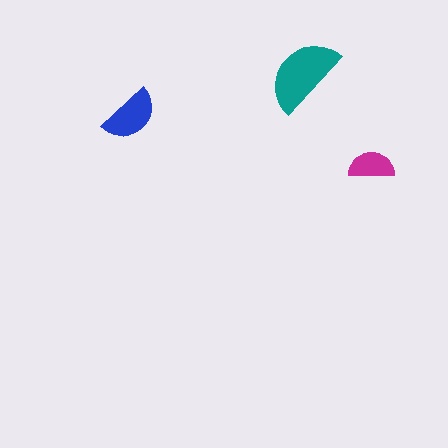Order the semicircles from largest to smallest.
the teal one, the blue one, the magenta one.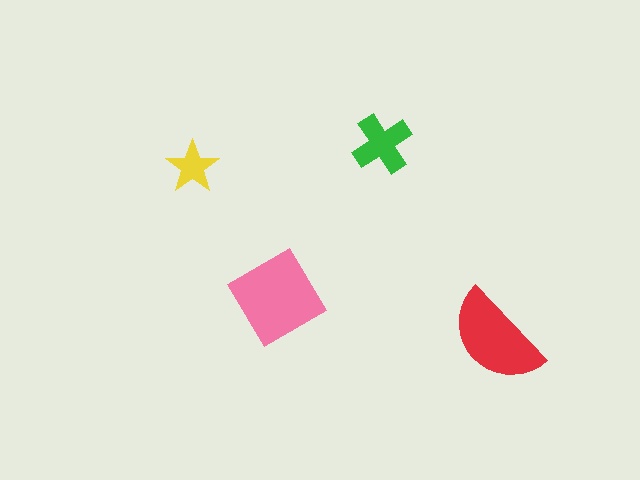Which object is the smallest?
The yellow star.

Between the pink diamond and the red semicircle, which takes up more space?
The pink diamond.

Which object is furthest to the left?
The yellow star is leftmost.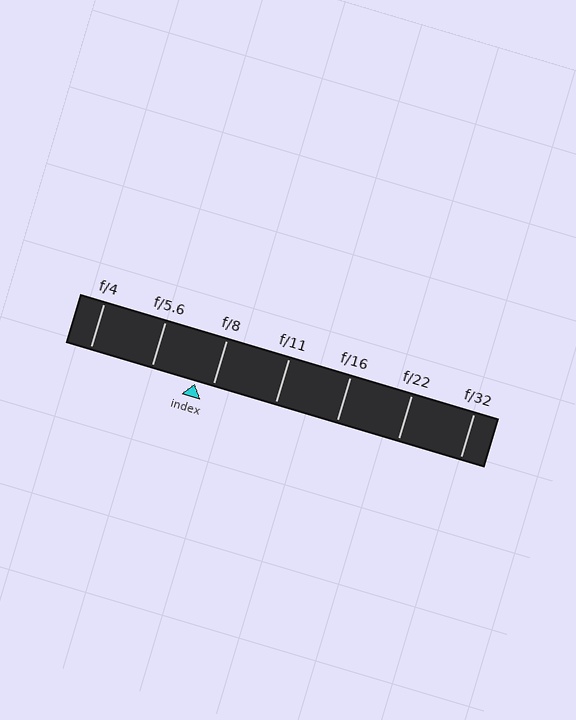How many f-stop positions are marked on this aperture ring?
There are 7 f-stop positions marked.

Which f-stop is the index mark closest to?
The index mark is closest to f/8.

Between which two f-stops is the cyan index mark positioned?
The index mark is between f/5.6 and f/8.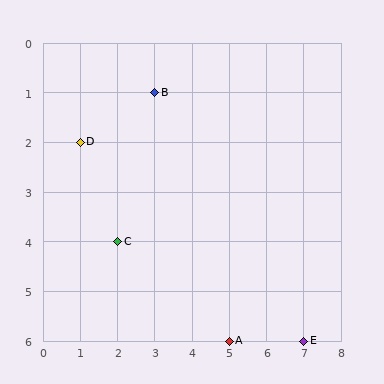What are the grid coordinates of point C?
Point C is at grid coordinates (2, 4).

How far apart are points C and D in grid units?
Points C and D are 1 column and 2 rows apart (about 2.2 grid units diagonally).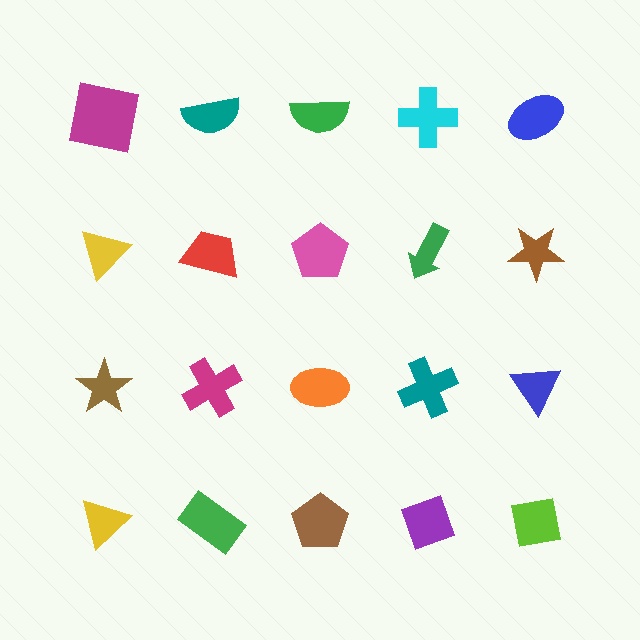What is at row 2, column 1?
A yellow triangle.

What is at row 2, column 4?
A green arrow.